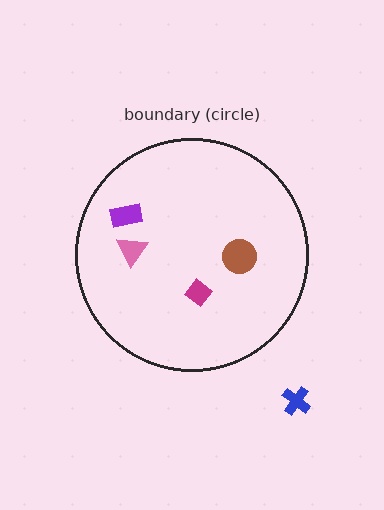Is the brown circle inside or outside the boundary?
Inside.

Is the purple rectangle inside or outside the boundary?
Inside.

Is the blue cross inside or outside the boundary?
Outside.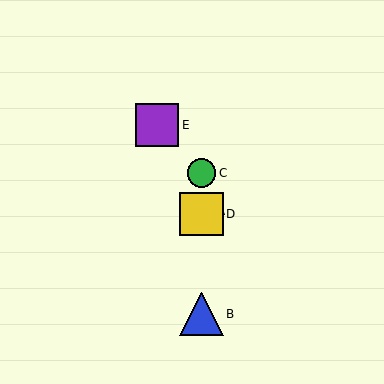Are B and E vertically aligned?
No, B is at x≈202 and E is at x≈157.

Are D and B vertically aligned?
Yes, both are at x≈202.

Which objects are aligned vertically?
Objects A, B, C, D are aligned vertically.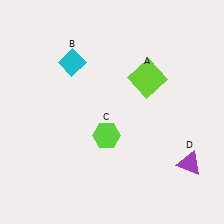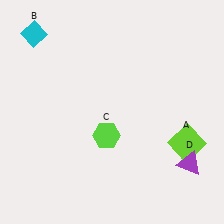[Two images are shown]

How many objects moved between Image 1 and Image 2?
2 objects moved between the two images.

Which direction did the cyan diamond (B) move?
The cyan diamond (B) moved left.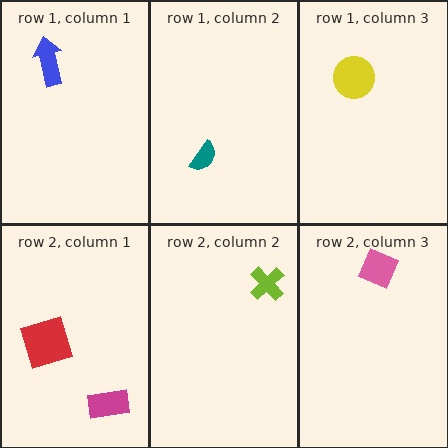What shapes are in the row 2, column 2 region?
The lime cross.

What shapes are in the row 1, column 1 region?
The blue arrow.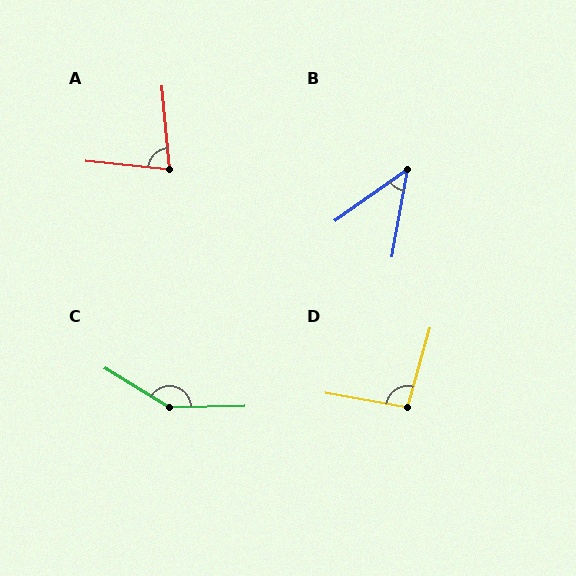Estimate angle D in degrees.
Approximately 96 degrees.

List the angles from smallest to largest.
B (45°), A (79°), D (96°), C (148°).